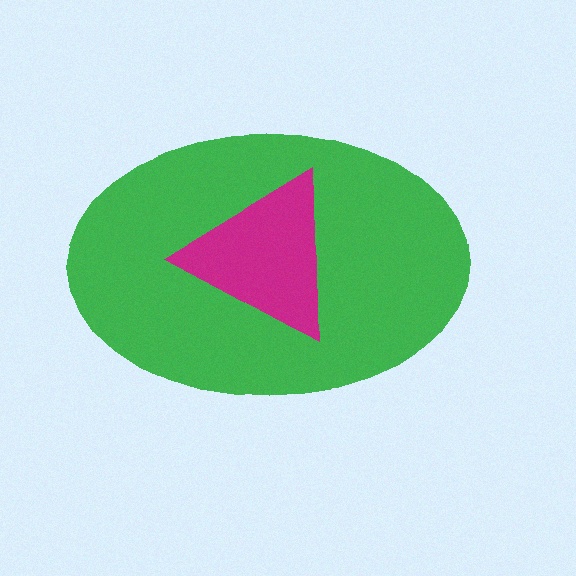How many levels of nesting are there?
2.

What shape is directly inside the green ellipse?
The magenta triangle.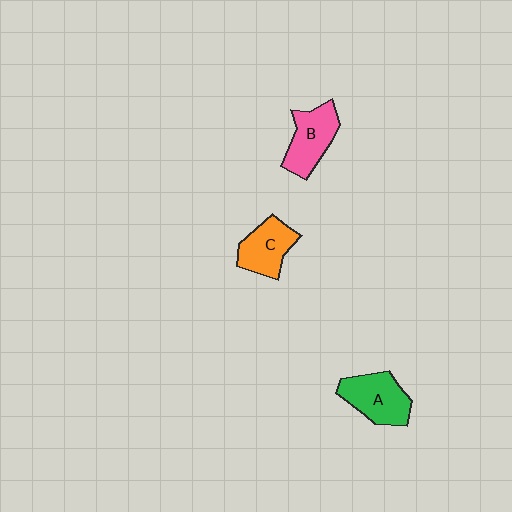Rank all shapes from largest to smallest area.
From largest to smallest: A (green), B (pink), C (orange).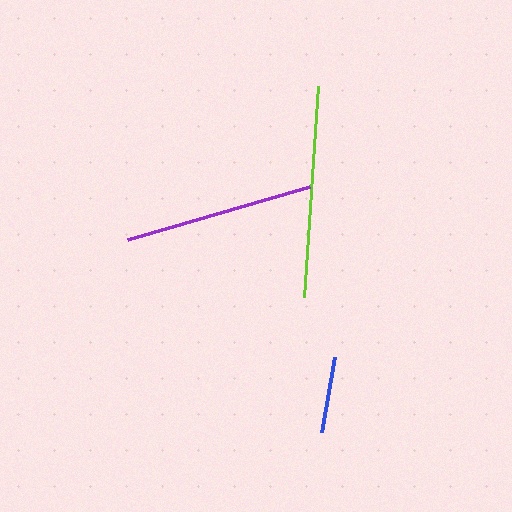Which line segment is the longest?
The lime line is the longest at approximately 212 pixels.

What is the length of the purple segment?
The purple segment is approximately 189 pixels long.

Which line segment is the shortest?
The blue line is the shortest at approximately 76 pixels.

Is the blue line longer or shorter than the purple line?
The purple line is longer than the blue line.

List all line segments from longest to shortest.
From longest to shortest: lime, purple, blue.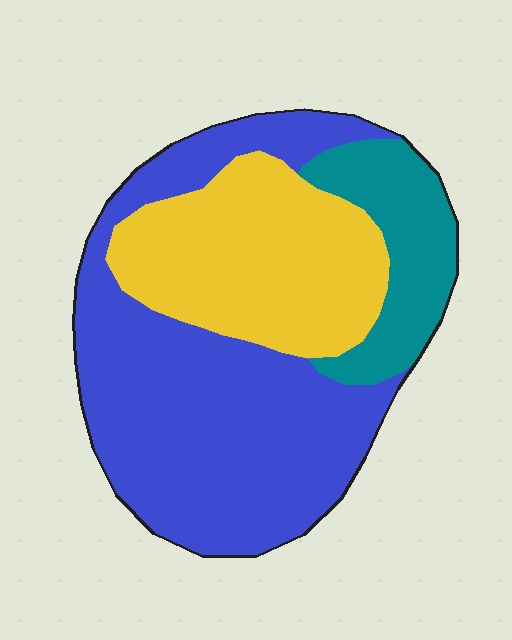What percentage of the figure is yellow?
Yellow covers roughly 30% of the figure.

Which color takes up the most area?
Blue, at roughly 55%.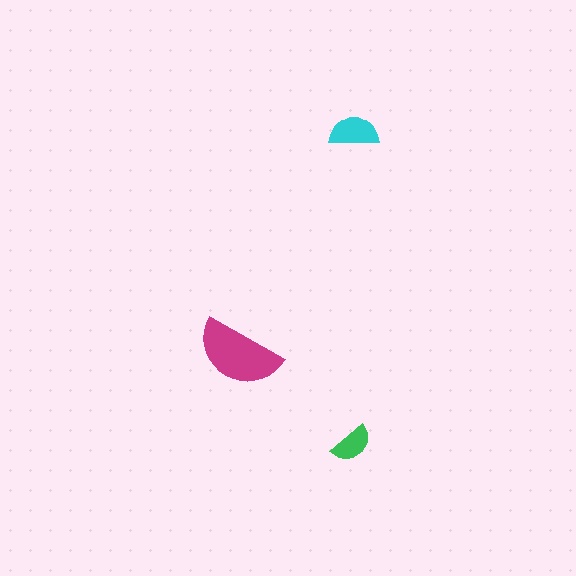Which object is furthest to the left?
The magenta semicircle is leftmost.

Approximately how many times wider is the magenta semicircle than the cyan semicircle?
About 1.5 times wider.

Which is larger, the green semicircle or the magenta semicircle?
The magenta one.